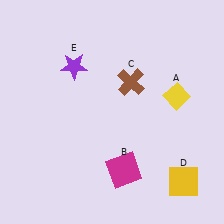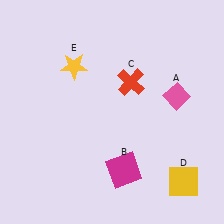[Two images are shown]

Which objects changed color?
A changed from yellow to pink. C changed from brown to red. E changed from purple to yellow.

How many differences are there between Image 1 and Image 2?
There are 3 differences between the two images.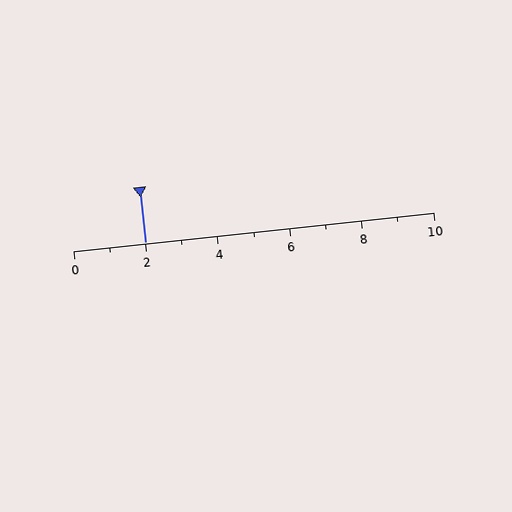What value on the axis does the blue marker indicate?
The marker indicates approximately 2.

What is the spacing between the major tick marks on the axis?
The major ticks are spaced 2 apart.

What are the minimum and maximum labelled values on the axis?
The axis runs from 0 to 10.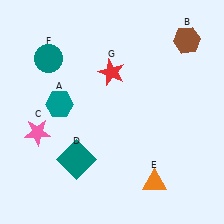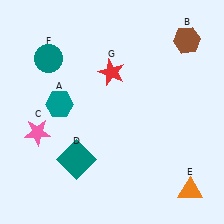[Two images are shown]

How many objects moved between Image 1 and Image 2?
1 object moved between the two images.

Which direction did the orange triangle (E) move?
The orange triangle (E) moved right.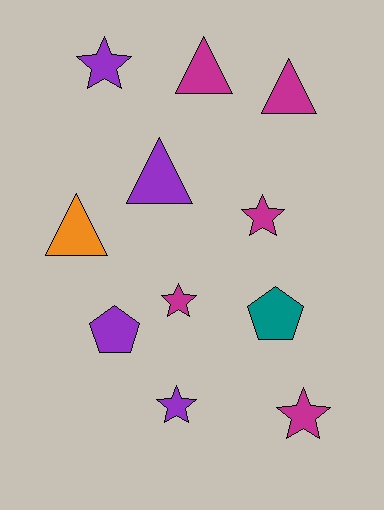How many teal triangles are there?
There are no teal triangles.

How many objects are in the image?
There are 11 objects.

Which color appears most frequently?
Magenta, with 5 objects.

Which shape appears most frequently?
Star, with 5 objects.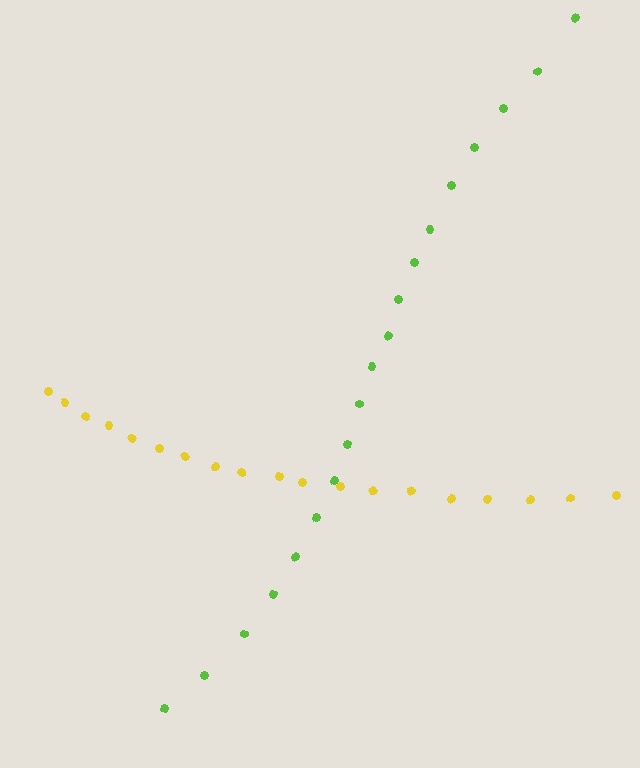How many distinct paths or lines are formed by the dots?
There are 2 distinct paths.